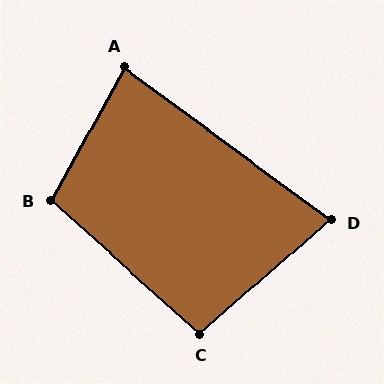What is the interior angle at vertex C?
Approximately 97 degrees (obtuse).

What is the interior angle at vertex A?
Approximately 83 degrees (acute).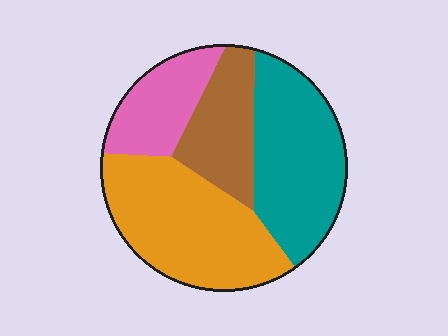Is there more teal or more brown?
Teal.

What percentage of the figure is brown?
Brown takes up about one sixth (1/6) of the figure.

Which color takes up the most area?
Orange, at roughly 35%.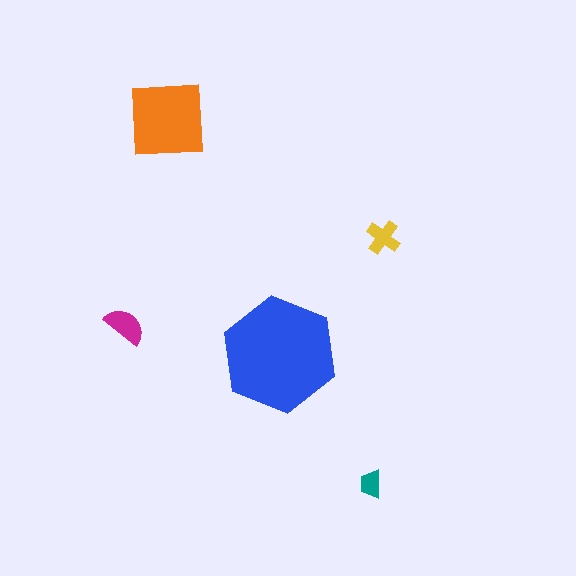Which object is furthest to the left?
The magenta semicircle is leftmost.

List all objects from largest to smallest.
The blue hexagon, the orange square, the magenta semicircle, the yellow cross, the teal trapezoid.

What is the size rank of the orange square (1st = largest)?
2nd.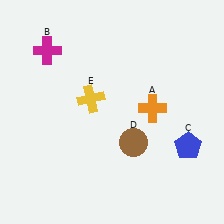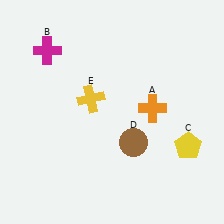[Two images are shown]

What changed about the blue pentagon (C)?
In Image 1, C is blue. In Image 2, it changed to yellow.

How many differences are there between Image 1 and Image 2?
There is 1 difference between the two images.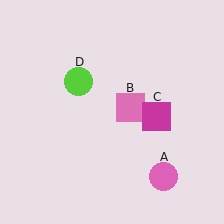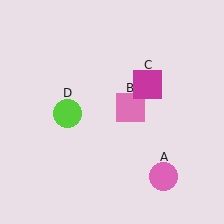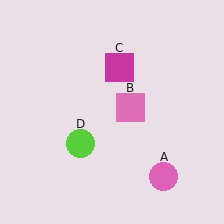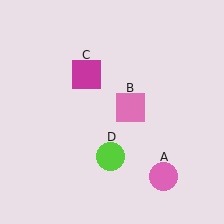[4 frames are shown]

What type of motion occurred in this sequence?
The magenta square (object C), lime circle (object D) rotated counterclockwise around the center of the scene.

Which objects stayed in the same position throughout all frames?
Pink circle (object A) and pink square (object B) remained stationary.